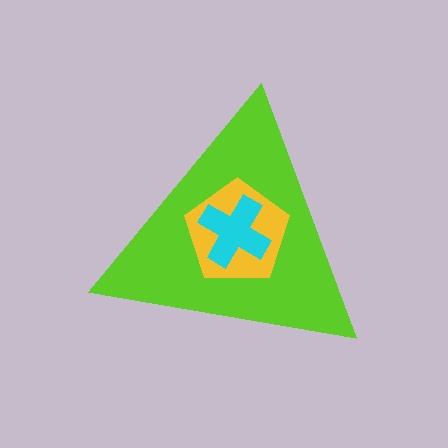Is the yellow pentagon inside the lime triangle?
Yes.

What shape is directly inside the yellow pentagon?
The cyan cross.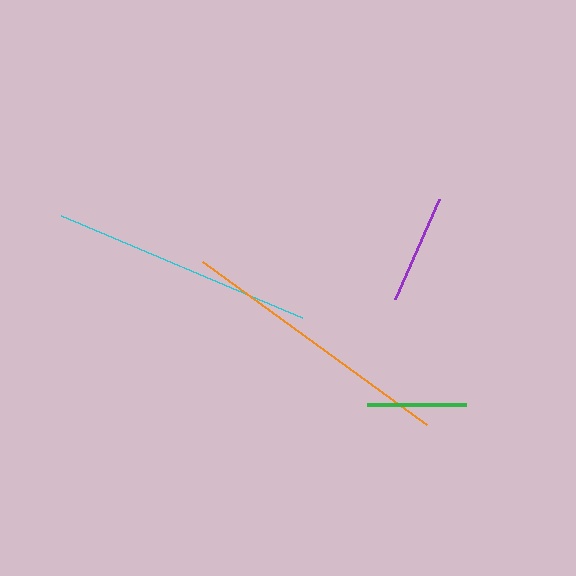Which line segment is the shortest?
The green line is the shortest at approximately 99 pixels.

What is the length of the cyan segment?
The cyan segment is approximately 262 pixels long.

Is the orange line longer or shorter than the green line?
The orange line is longer than the green line.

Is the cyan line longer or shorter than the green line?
The cyan line is longer than the green line.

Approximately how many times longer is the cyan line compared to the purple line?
The cyan line is approximately 2.4 times the length of the purple line.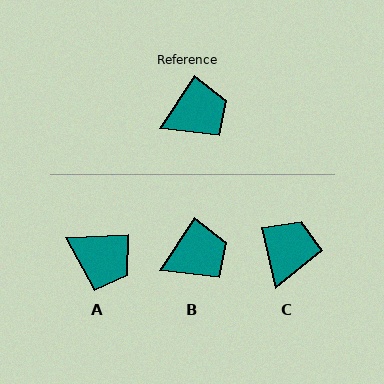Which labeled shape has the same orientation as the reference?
B.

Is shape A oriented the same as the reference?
No, it is off by about 54 degrees.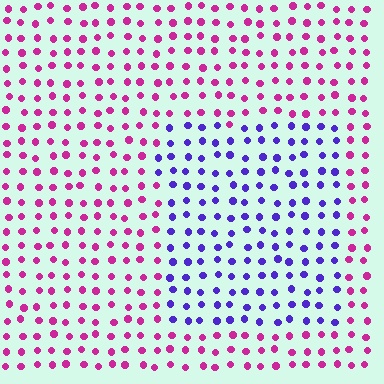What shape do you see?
I see a rectangle.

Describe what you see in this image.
The image is filled with small magenta elements in a uniform arrangement. A rectangle-shaped region is visible where the elements are tinted to a slightly different hue, forming a subtle color boundary.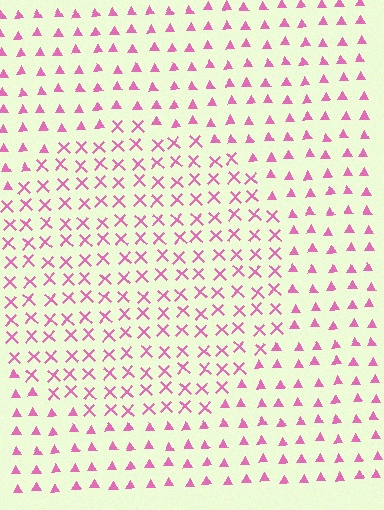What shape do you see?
I see a circle.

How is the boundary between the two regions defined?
The boundary is defined by a change in element shape: X marks inside vs. triangles outside. All elements share the same color and spacing.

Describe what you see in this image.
The image is filled with small pink elements arranged in a uniform grid. A circle-shaped region contains X marks, while the surrounding area contains triangles. The boundary is defined purely by the change in element shape.